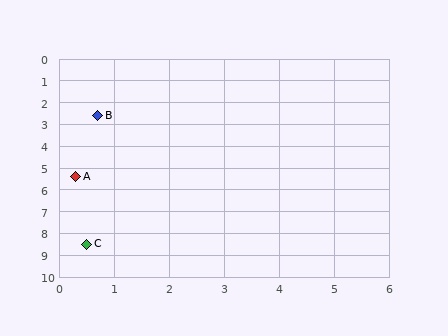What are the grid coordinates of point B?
Point B is at approximately (0.7, 2.6).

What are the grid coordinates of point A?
Point A is at approximately (0.3, 5.4).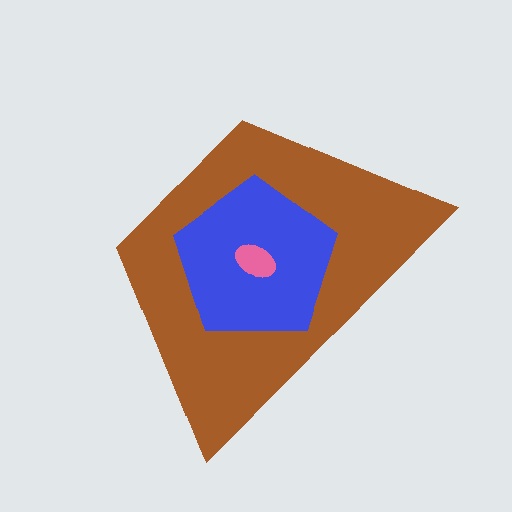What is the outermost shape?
The brown trapezoid.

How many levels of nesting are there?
3.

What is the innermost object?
The pink ellipse.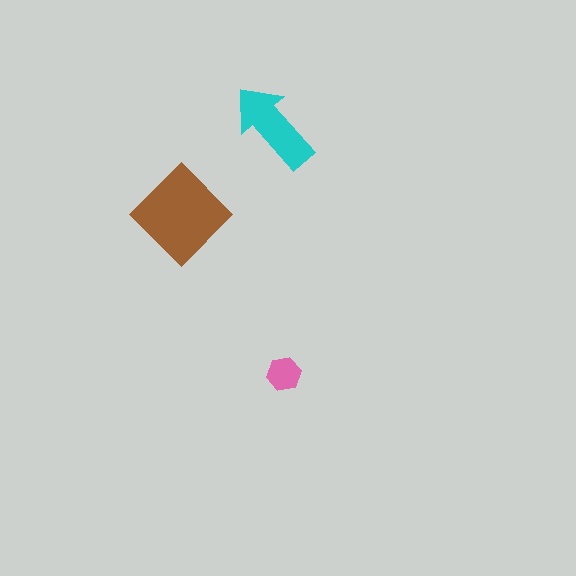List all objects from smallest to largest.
The pink hexagon, the cyan arrow, the brown diamond.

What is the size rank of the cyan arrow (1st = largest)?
2nd.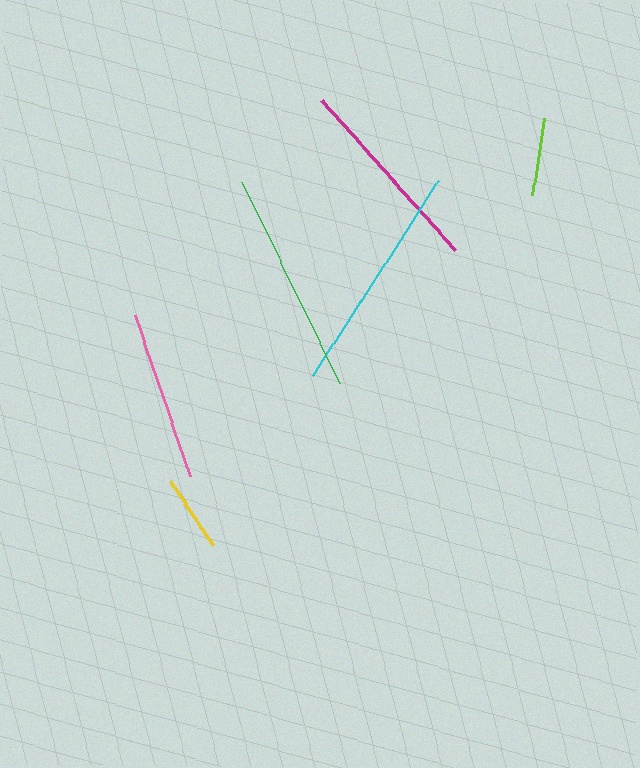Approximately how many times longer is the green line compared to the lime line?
The green line is approximately 2.9 times the length of the lime line.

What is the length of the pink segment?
The pink segment is approximately 171 pixels long.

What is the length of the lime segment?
The lime segment is approximately 77 pixels long.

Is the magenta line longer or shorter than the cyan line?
The cyan line is longer than the magenta line.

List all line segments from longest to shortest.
From longest to shortest: cyan, green, magenta, pink, lime, yellow.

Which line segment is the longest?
The cyan line is the longest at approximately 232 pixels.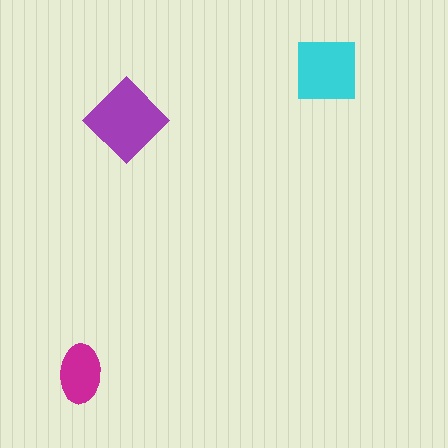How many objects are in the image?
There are 3 objects in the image.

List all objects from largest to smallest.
The purple diamond, the cyan square, the magenta ellipse.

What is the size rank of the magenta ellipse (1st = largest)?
3rd.